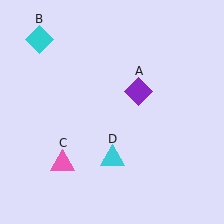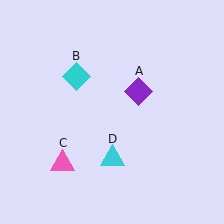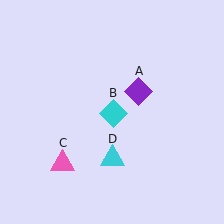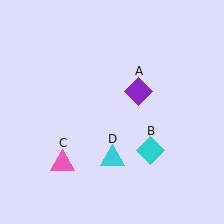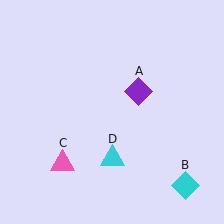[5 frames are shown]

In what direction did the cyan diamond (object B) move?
The cyan diamond (object B) moved down and to the right.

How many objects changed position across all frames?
1 object changed position: cyan diamond (object B).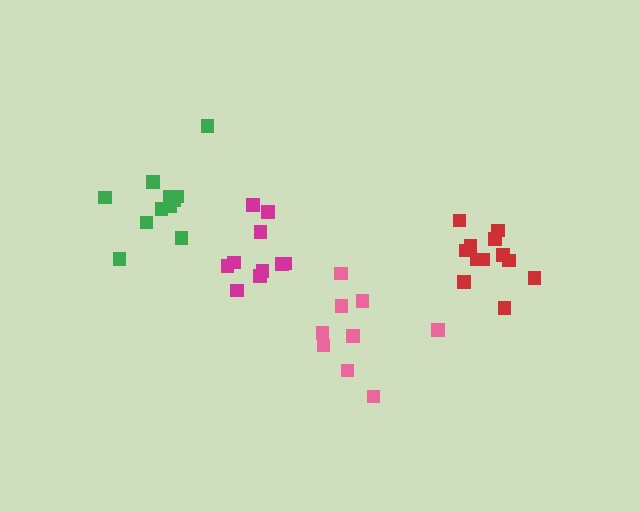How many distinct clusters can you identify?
There are 4 distinct clusters.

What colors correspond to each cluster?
The clusters are colored: magenta, red, pink, green.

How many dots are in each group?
Group 1: 10 dots, Group 2: 12 dots, Group 3: 9 dots, Group 4: 11 dots (42 total).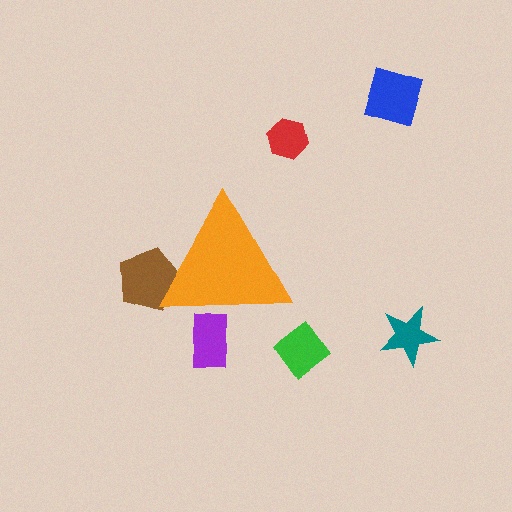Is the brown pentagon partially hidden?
Yes, the brown pentagon is partially hidden behind the orange triangle.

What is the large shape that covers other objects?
An orange triangle.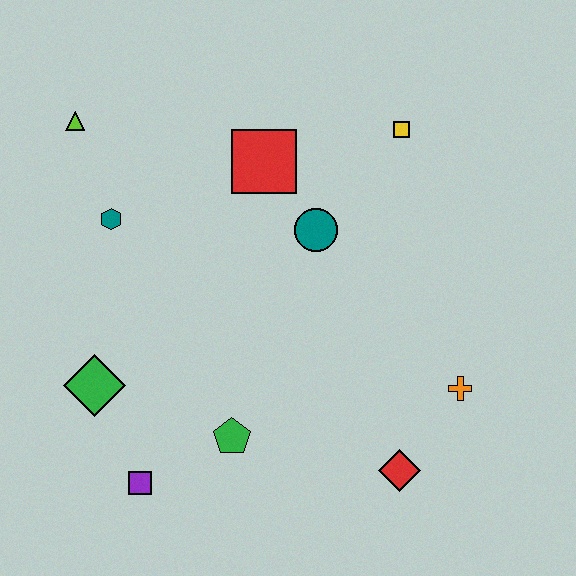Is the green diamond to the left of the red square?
Yes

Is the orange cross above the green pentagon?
Yes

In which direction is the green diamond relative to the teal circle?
The green diamond is to the left of the teal circle.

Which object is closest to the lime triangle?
The teal hexagon is closest to the lime triangle.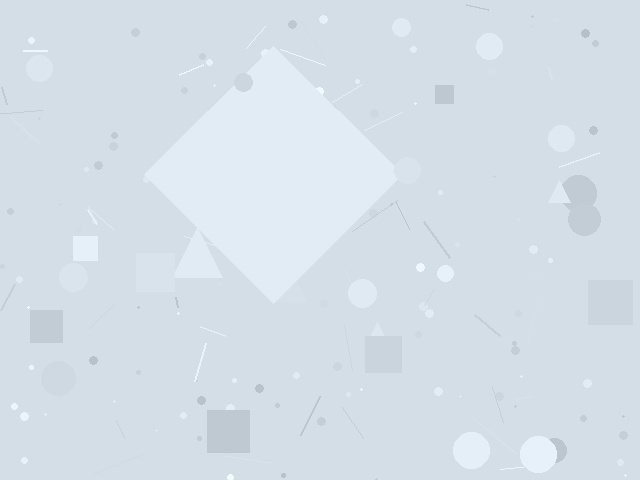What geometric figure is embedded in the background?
A diamond is embedded in the background.